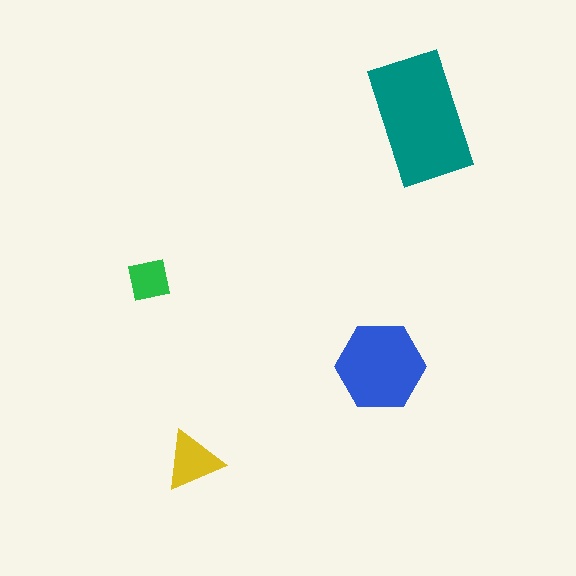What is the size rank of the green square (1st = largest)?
4th.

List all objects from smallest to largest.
The green square, the yellow triangle, the blue hexagon, the teal rectangle.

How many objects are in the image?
There are 4 objects in the image.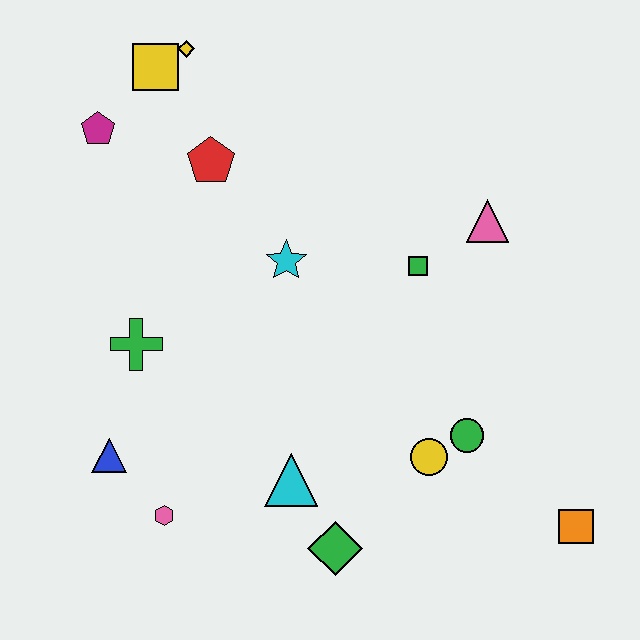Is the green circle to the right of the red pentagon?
Yes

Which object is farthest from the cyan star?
The orange square is farthest from the cyan star.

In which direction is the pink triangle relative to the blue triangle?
The pink triangle is to the right of the blue triangle.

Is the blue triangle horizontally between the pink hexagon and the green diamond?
No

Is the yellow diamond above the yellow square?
Yes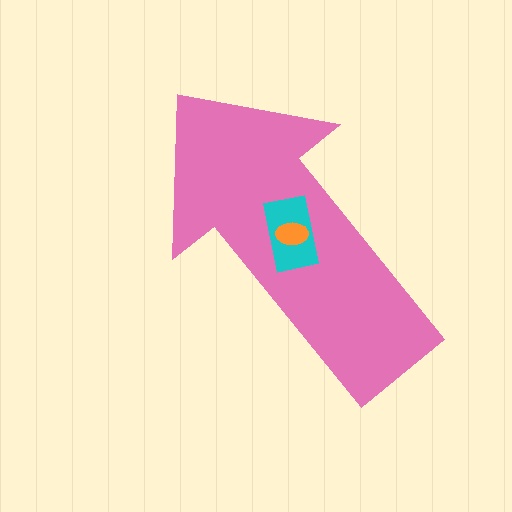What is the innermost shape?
The orange ellipse.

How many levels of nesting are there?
3.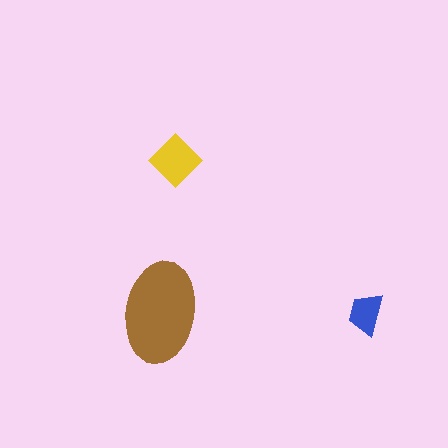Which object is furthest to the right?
The blue trapezoid is rightmost.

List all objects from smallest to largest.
The blue trapezoid, the yellow diamond, the brown ellipse.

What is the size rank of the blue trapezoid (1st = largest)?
3rd.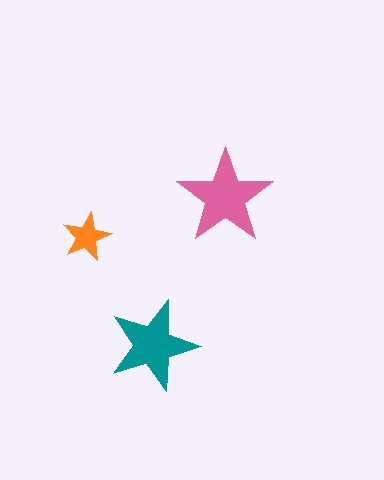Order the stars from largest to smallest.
the pink one, the teal one, the orange one.